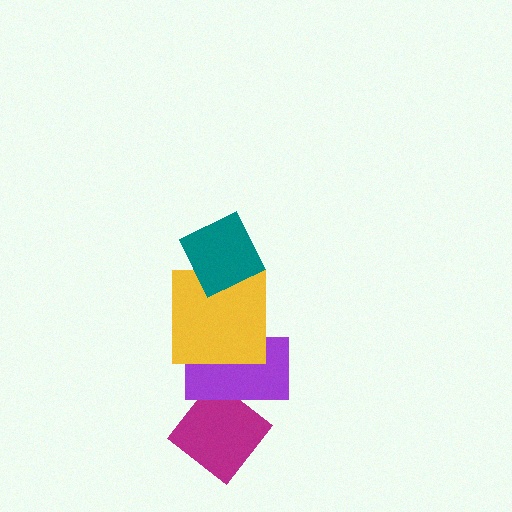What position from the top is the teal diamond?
The teal diamond is 1st from the top.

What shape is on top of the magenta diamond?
The purple rectangle is on top of the magenta diamond.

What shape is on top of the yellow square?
The teal diamond is on top of the yellow square.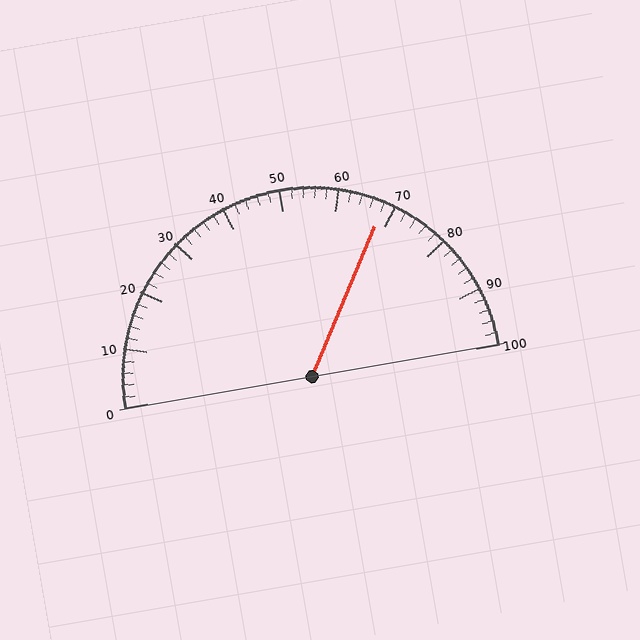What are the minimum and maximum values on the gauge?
The gauge ranges from 0 to 100.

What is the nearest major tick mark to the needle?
The nearest major tick mark is 70.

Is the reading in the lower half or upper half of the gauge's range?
The reading is in the upper half of the range (0 to 100).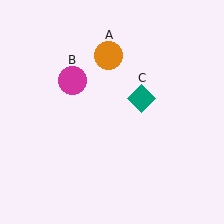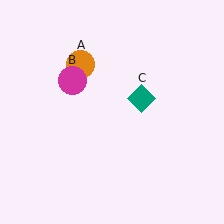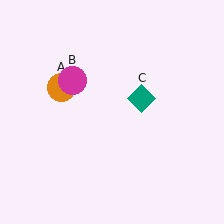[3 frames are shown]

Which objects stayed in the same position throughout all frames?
Magenta circle (object B) and teal diamond (object C) remained stationary.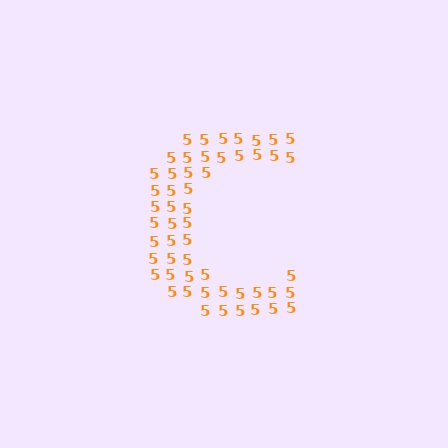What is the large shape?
The large shape is the letter C.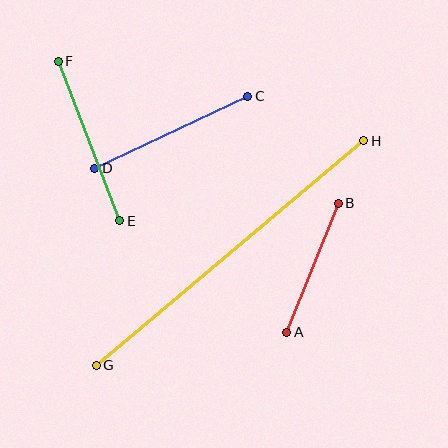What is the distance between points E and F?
The distance is approximately 171 pixels.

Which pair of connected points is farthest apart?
Points G and H are farthest apart.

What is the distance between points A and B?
The distance is approximately 139 pixels.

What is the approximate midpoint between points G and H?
The midpoint is at approximately (230, 253) pixels.